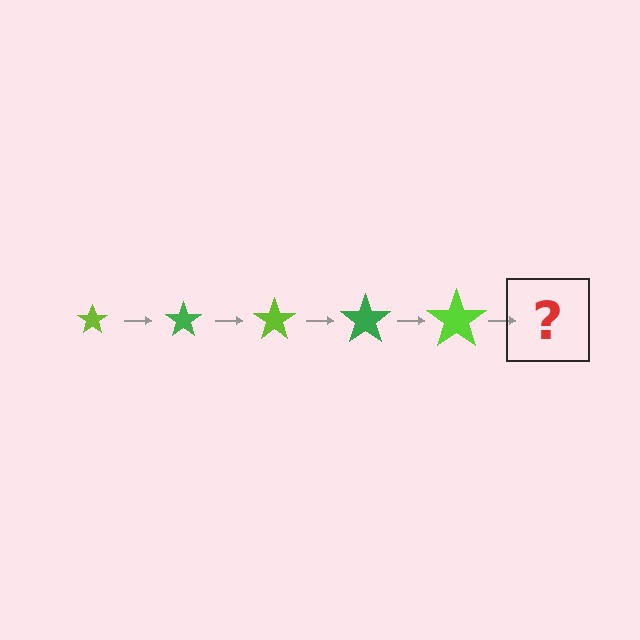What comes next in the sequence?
The next element should be a green star, larger than the previous one.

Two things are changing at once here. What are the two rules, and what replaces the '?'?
The two rules are that the star grows larger each step and the color cycles through lime and green. The '?' should be a green star, larger than the previous one.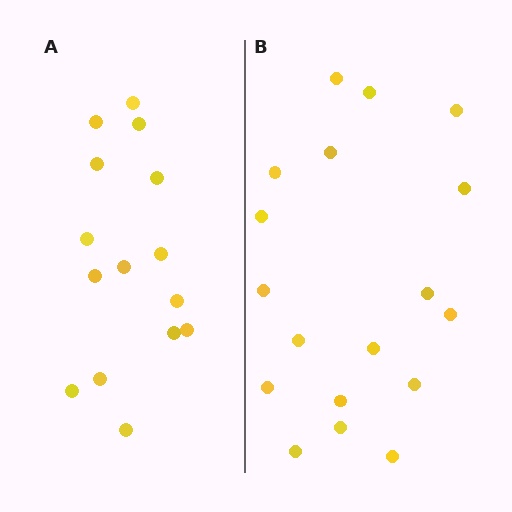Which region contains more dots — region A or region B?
Region B (the right region) has more dots.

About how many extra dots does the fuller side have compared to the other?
Region B has just a few more — roughly 2 or 3 more dots than region A.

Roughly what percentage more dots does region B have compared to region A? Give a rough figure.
About 20% more.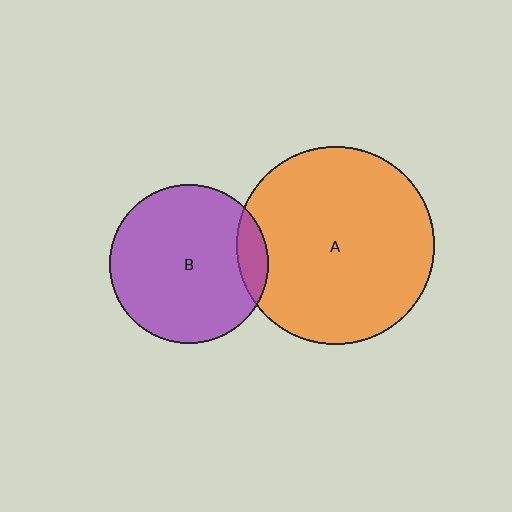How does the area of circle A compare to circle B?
Approximately 1.5 times.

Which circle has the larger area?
Circle A (orange).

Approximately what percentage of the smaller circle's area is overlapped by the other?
Approximately 10%.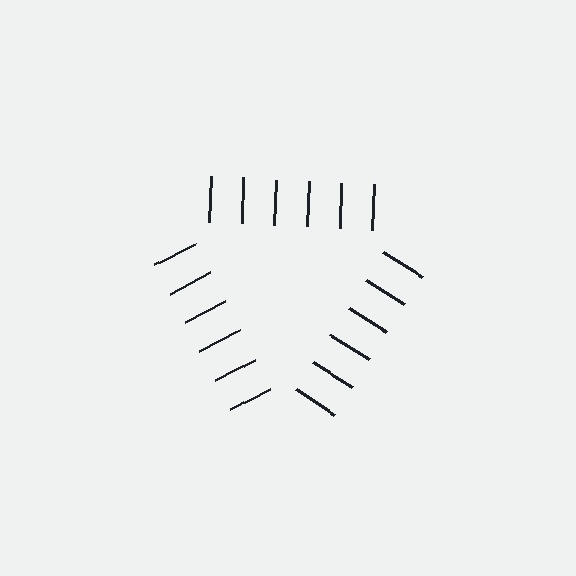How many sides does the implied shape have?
3 sides — the line-ends trace a triangle.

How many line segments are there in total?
18 — 6 along each of the 3 edges.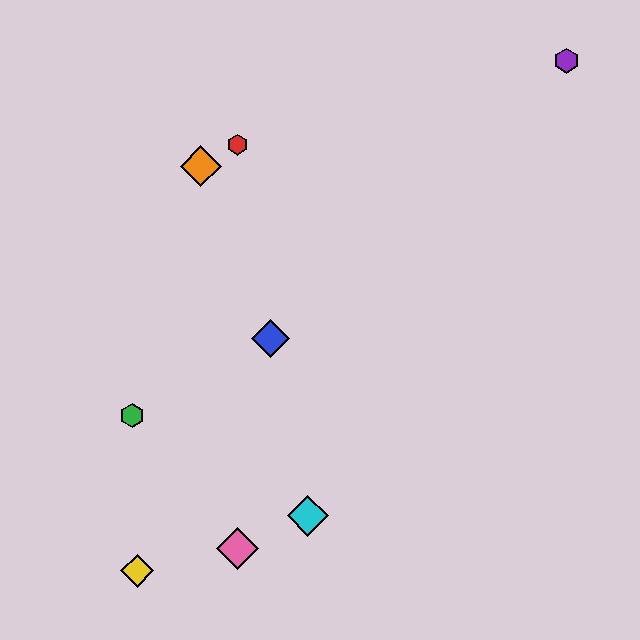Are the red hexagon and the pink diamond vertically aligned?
Yes, both are at x≈238.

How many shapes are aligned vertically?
2 shapes (the red hexagon, the pink diamond) are aligned vertically.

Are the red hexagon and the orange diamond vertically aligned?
No, the red hexagon is at x≈238 and the orange diamond is at x≈201.